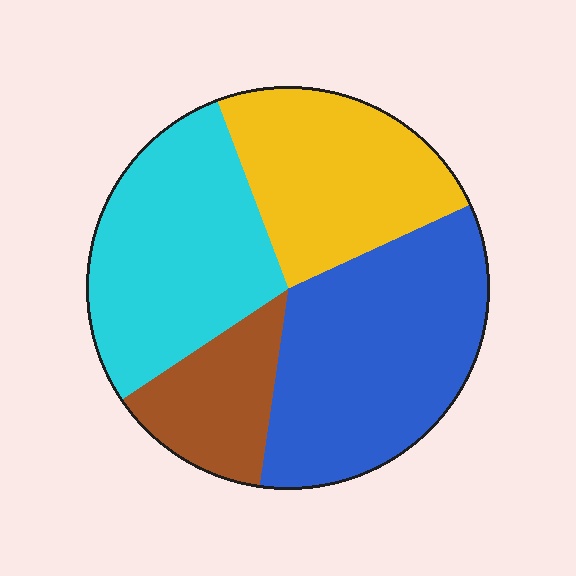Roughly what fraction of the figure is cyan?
Cyan covers 29% of the figure.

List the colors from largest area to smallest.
From largest to smallest: blue, cyan, yellow, brown.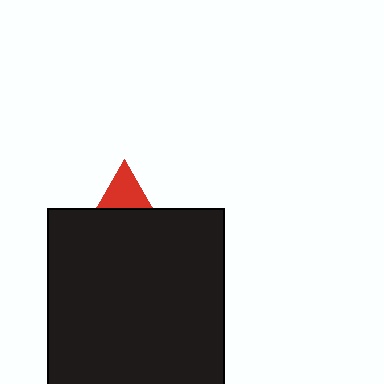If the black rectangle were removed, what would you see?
You would see the complete red triangle.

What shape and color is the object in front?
The object in front is a black rectangle.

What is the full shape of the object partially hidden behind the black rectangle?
The partially hidden object is a red triangle.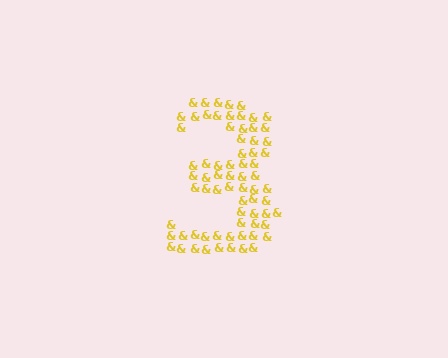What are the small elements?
The small elements are ampersands.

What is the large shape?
The large shape is the digit 3.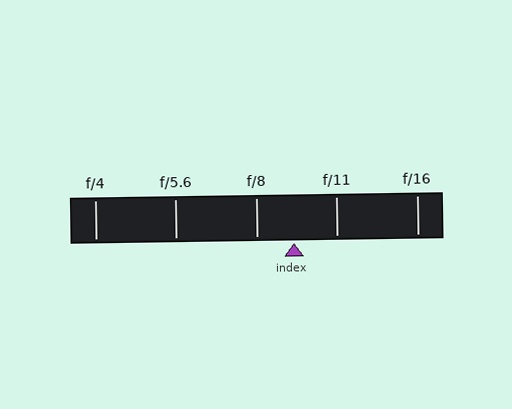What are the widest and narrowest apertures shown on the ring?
The widest aperture shown is f/4 and the narrowest is f/16.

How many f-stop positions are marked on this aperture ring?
There are 5 f-stop positions marked.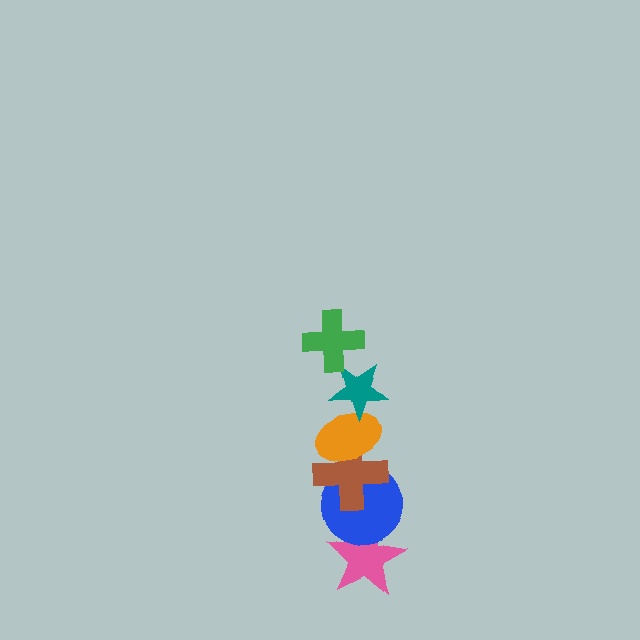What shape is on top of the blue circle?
The brown cross is on top of the blue circle.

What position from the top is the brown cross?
The brown cross is 4th from the top.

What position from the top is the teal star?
The teal star is 2nd from the top.